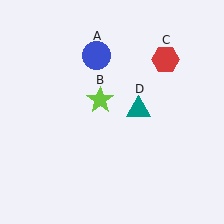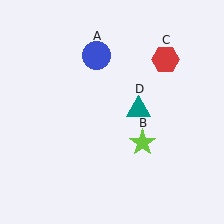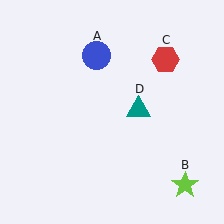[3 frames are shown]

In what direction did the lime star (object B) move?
The lime star (object B) moved down and to the right.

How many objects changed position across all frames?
1 object changed position: lime star (object B).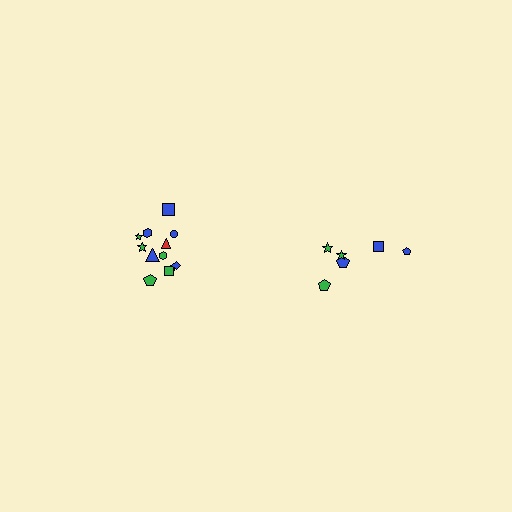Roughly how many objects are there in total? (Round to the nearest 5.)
Roughly 20 objects in total.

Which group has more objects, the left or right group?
The left group.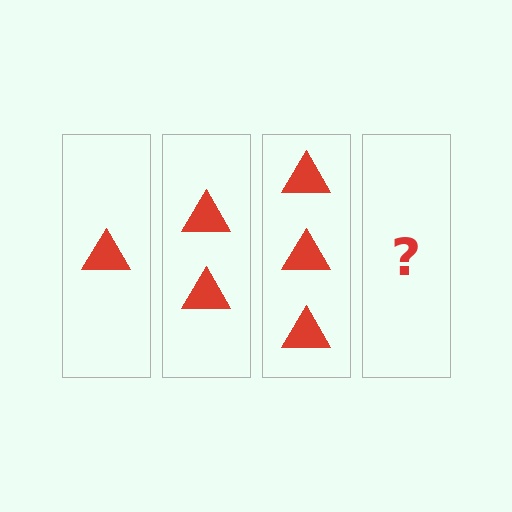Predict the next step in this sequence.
The next step is 4 triangles.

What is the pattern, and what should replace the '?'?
The pattern is that each step adds one more triangle. The '?' should be 4 triangles.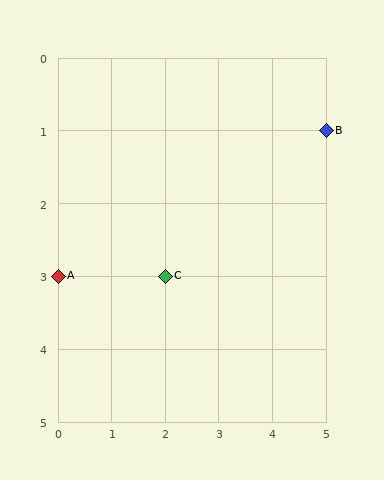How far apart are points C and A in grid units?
Points C and A are 2 columns apart.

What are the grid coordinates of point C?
Point C is at grid coordinates (2, 3).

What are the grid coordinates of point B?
Point B is at grid coordinates (5, 1).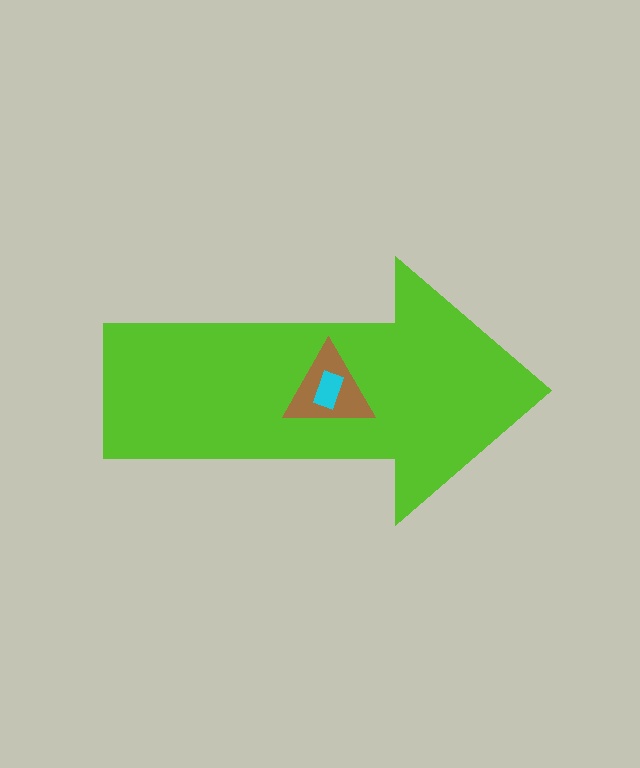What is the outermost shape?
The lime arrow.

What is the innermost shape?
The cyan rectangle.